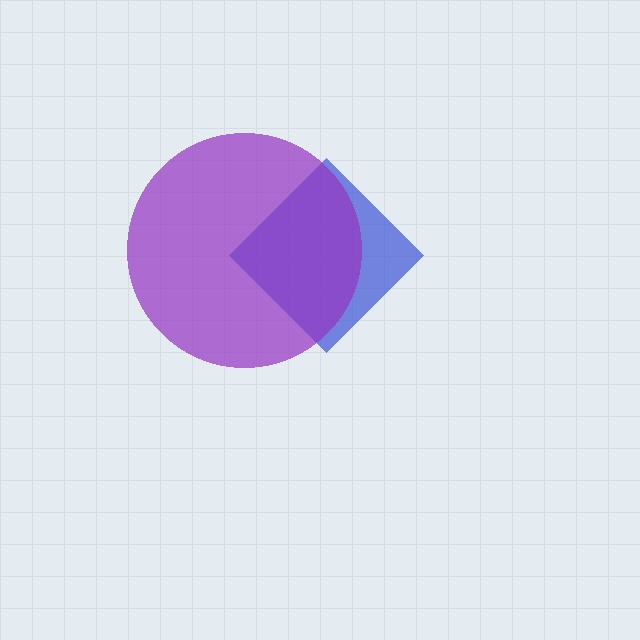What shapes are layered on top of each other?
The layered shapes are: a blue diamond, a purple circle.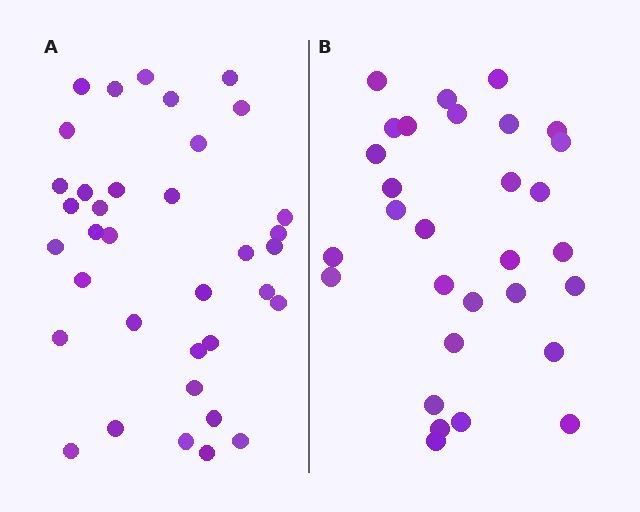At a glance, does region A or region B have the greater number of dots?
Region A (the left region) has more dots.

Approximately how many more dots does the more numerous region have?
Region A has about 6 more dots than region B.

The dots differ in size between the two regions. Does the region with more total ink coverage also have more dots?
No. Region B has more total ink coverage because its dots are larger, but region A actually contains more individual dots. Total area can be misleading — the number of items is what matters here.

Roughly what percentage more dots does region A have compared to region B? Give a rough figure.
About 20% more.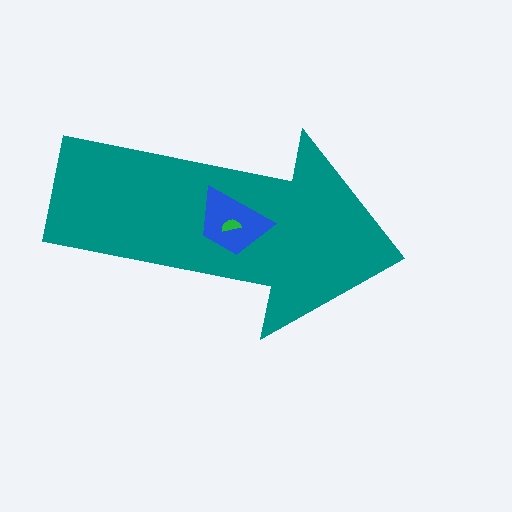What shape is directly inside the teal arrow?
The blue trapezoid.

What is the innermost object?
The green semicircle.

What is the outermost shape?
The teal arrow.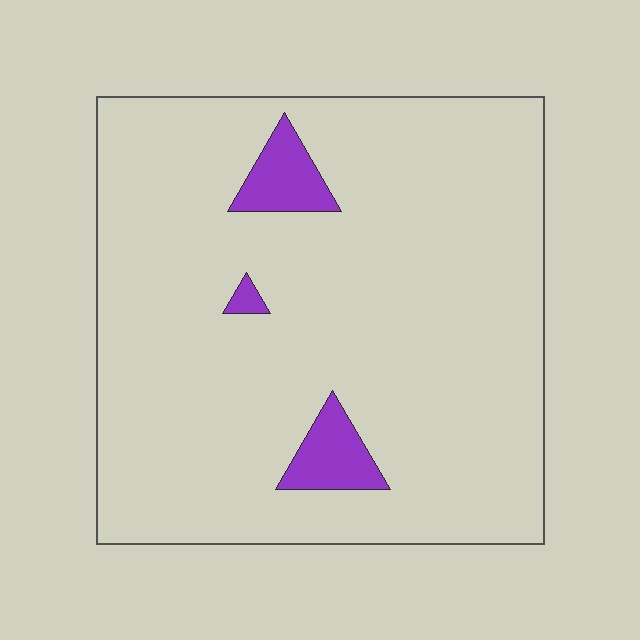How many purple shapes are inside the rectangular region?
3.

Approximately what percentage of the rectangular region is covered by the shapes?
Approximately 5%.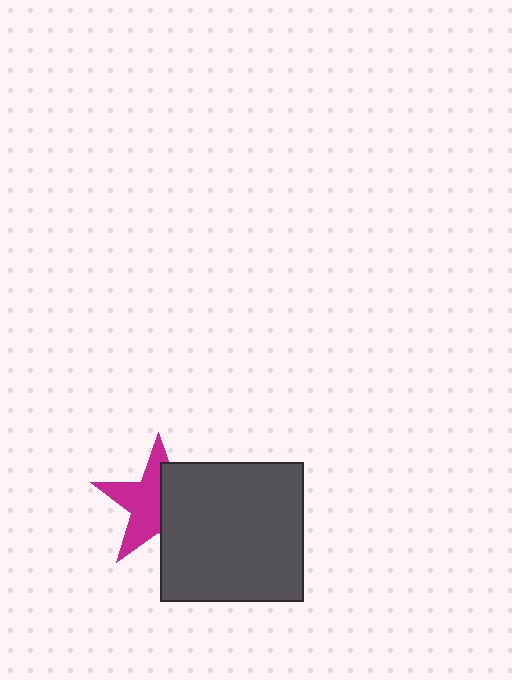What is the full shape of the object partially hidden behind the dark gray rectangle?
The partially hidden object is a magenta star.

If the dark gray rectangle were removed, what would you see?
You would see the complete magenta star.